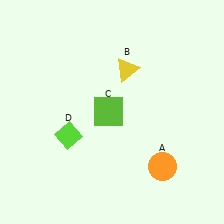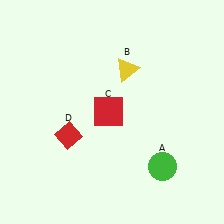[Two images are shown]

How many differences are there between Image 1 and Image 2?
There are 3 differences between the two images.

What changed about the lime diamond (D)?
In Image 1, D is lime. In Image 2, it changed to red.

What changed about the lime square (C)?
In Image 1, C is lime. In Image 2, it changed to red.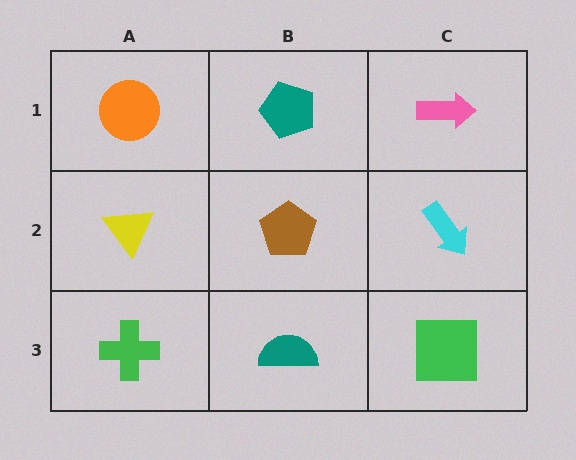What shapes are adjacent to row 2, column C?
A pink arrow (row 1, column C), a green square (row 3, column C), a brown pentagon (row 2, column B).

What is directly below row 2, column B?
A teal semicircle.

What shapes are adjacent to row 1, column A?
A yellow triangle (row 2, column A), a teal pentagon (row 1, column B).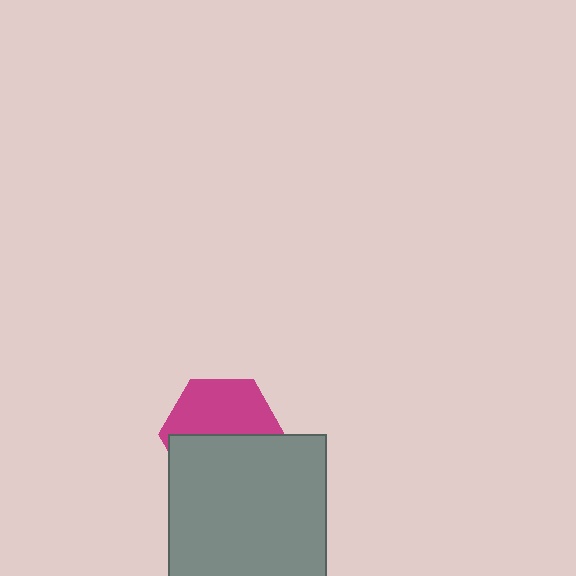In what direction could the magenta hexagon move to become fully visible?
The magenta hexagon could move up. That would shift it out from behind the gray square entirely.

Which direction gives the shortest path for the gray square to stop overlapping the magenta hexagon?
Moving down gives the shortest separation.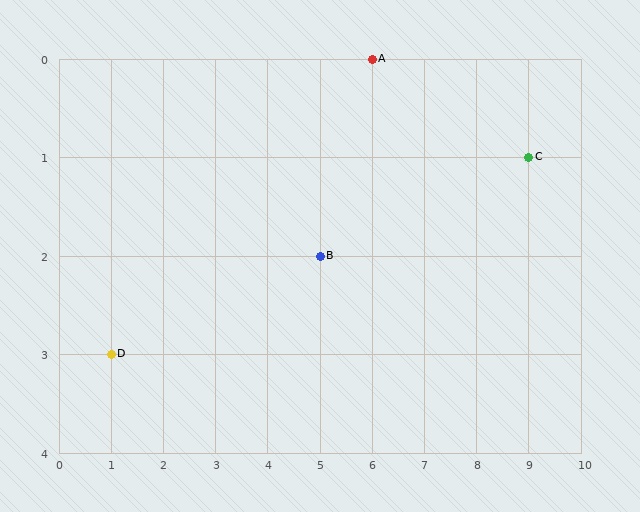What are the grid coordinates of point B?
Point B is at grid coordinates (5, 2).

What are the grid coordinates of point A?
Point A is at grid coordinates (6, 0).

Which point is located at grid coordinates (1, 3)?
Point D is at (1, 3).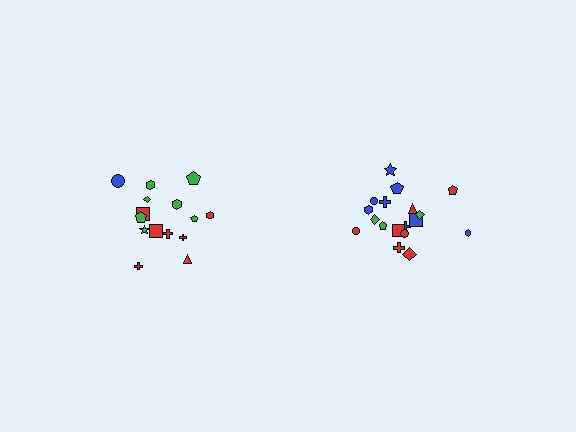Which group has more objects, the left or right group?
The right group.